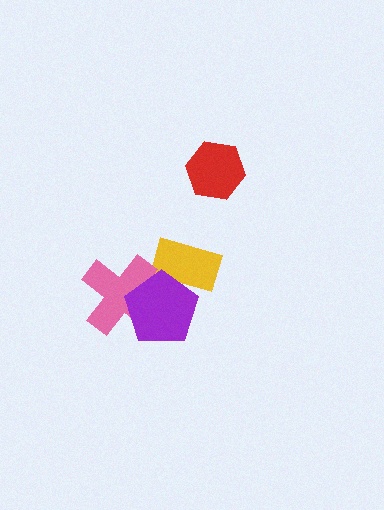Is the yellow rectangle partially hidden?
Yes, it is partially covered by another shape.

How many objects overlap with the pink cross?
1 object overlaps with the pink cross.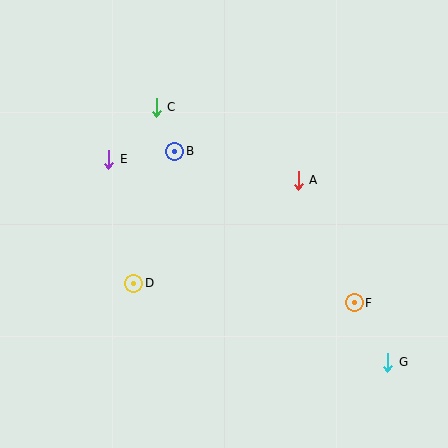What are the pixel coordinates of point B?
Point B is at (175, 151).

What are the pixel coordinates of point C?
Point C is at (156, 107).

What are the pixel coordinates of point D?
Point D is at (134, 283).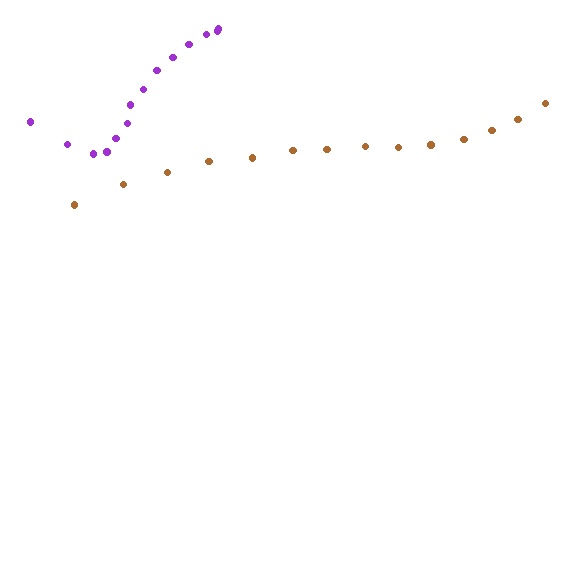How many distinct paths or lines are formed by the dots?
There are 2 distinct paths.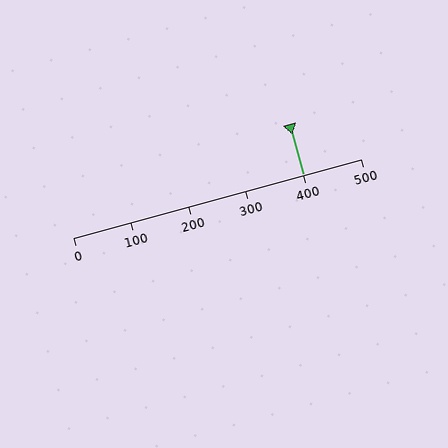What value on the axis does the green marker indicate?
The marker indicates approximately 400.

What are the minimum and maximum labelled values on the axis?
The axis runs from 0 to 500.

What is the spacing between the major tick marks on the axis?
The major ticks are spaced 100 apart.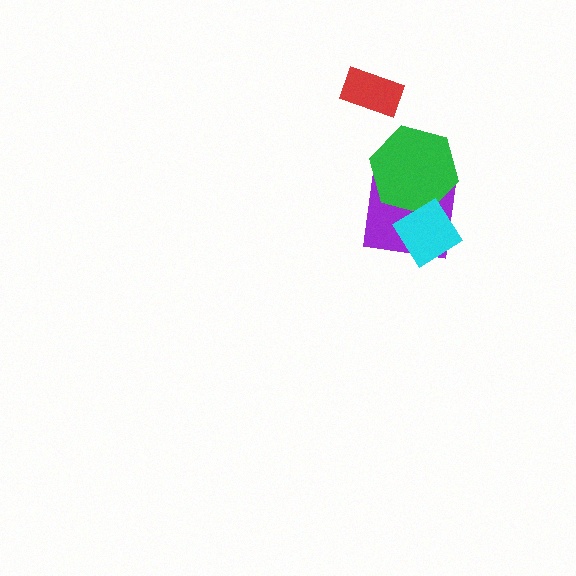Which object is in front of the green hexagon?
The cyan diamond is in front of the green hexagon.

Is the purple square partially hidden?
Yes, it is partially covered by another shape.